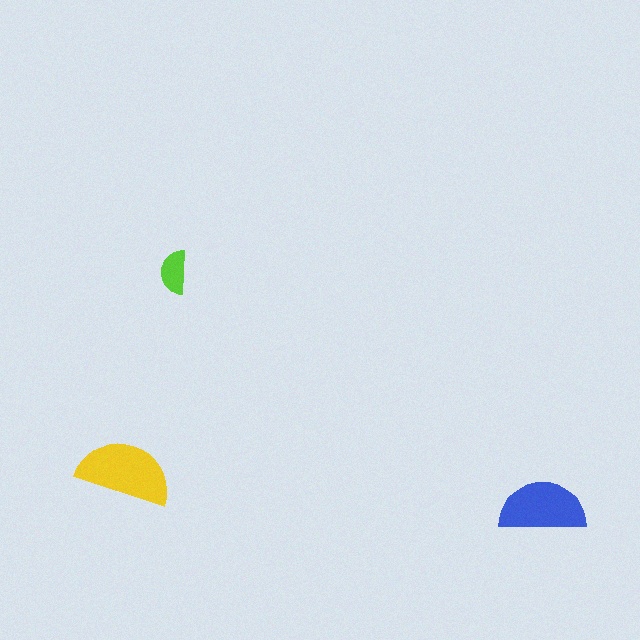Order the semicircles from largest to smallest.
the yellow one, the blue one, the lime one.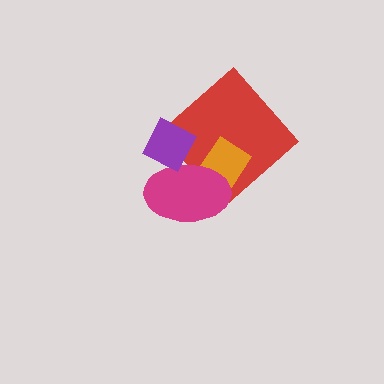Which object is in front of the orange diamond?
The magenta ellipse is in front of the orange diamond.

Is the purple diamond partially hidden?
No, no other shape covers it.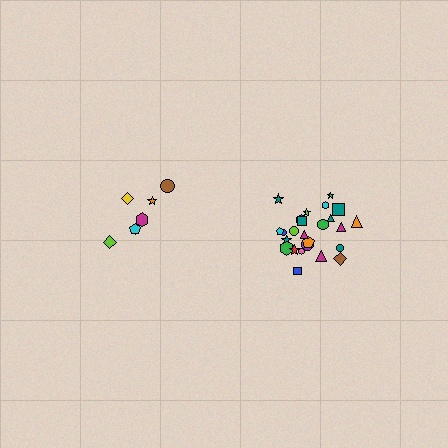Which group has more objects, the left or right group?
The right group.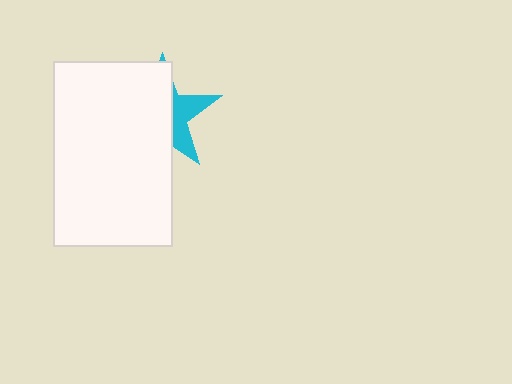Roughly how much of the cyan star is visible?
A small part of it is visible (roughly 33%).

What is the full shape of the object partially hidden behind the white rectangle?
The partially hidden object is a cyan star.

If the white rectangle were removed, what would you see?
You would see the complete cyan star.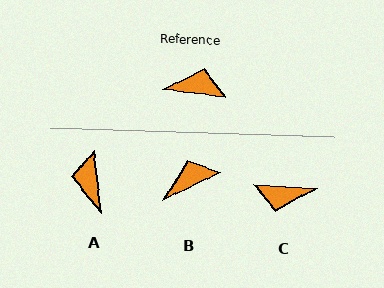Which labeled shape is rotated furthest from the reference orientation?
C, about 177 degrees away.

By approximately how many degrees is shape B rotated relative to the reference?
Approximately 33 degrees counter-clockwise.